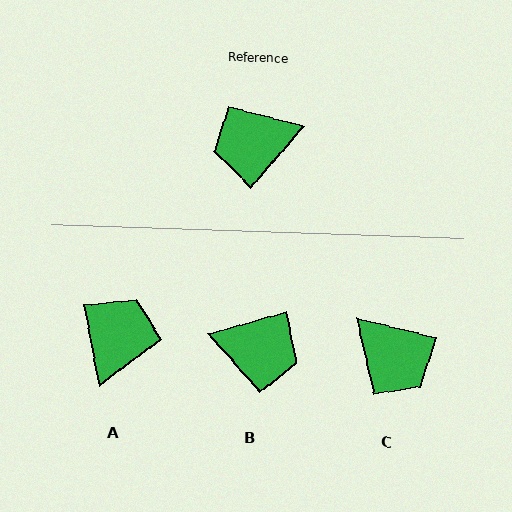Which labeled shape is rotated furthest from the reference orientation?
B, about 146 degrees away.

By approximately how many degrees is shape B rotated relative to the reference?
Approximately 146 degrees counter-clockwise.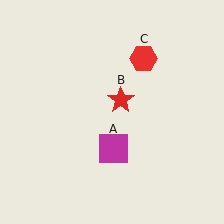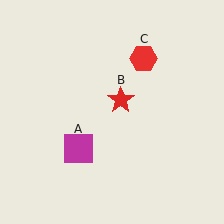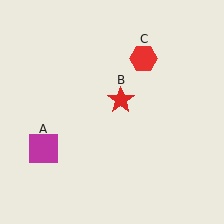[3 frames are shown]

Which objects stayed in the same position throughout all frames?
Red star (object B) and red hexagon (object C) remained stationary.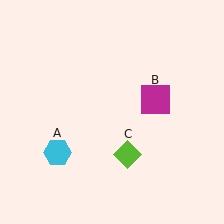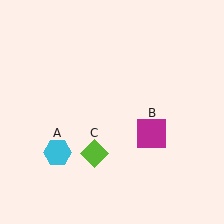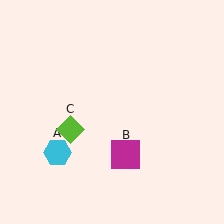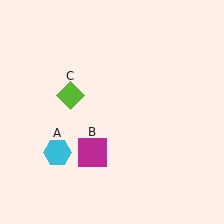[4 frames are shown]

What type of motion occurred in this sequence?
The magenta square (object B), lime diamond (object C) rotated clockwise around the center of the scene.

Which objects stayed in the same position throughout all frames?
Cyan hexagon (object A) remained stationary.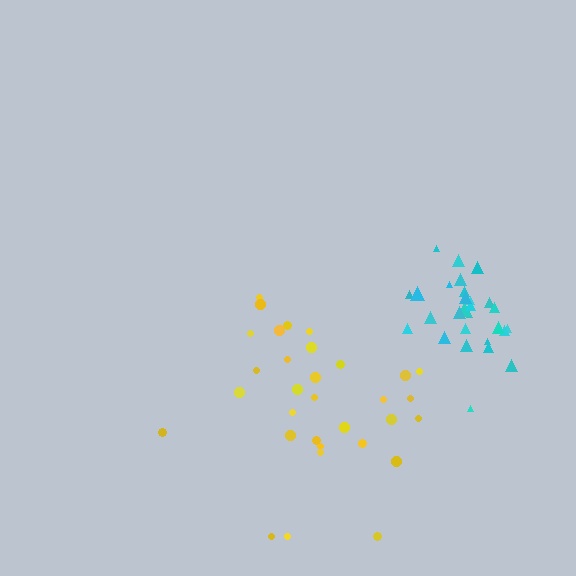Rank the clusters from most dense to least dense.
cyan, yellow.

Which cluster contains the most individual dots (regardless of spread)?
Yellow (32).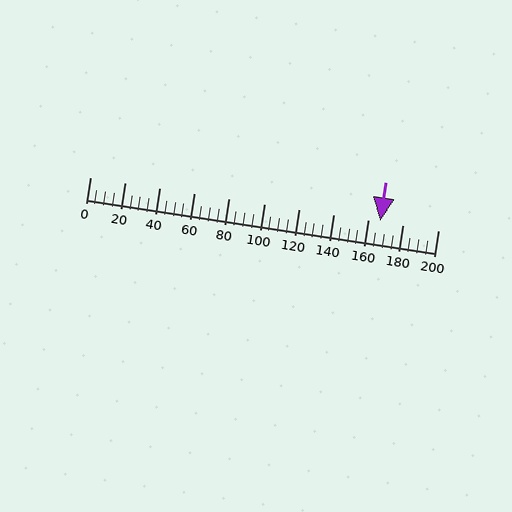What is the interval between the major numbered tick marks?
The major tick marks are spaced 20 units apart.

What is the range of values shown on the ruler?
The ruler shows values from 0 to 200.